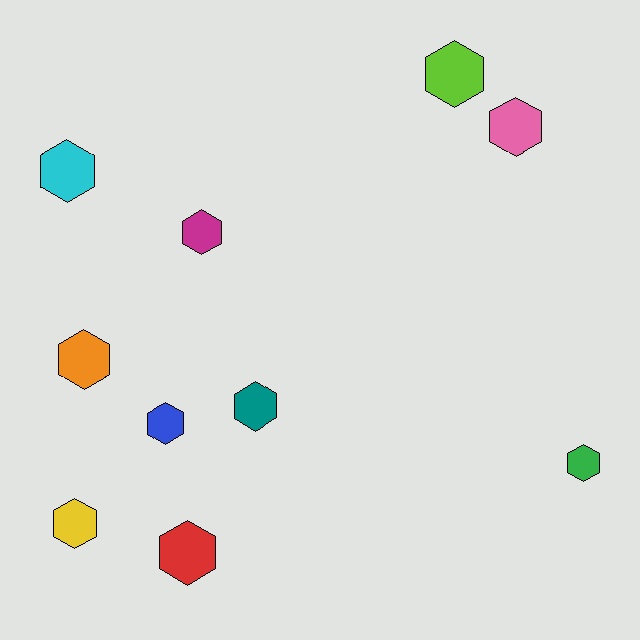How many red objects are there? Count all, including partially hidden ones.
There is 1 red object.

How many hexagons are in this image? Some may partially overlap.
There are 10 hexagons.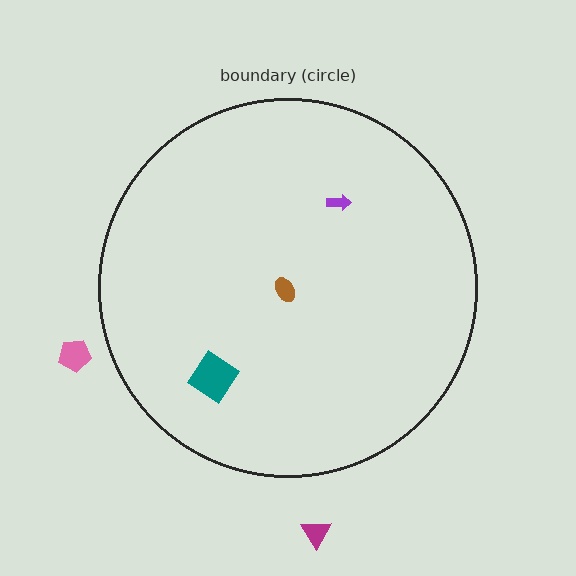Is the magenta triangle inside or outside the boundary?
Outside.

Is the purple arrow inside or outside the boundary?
Inside.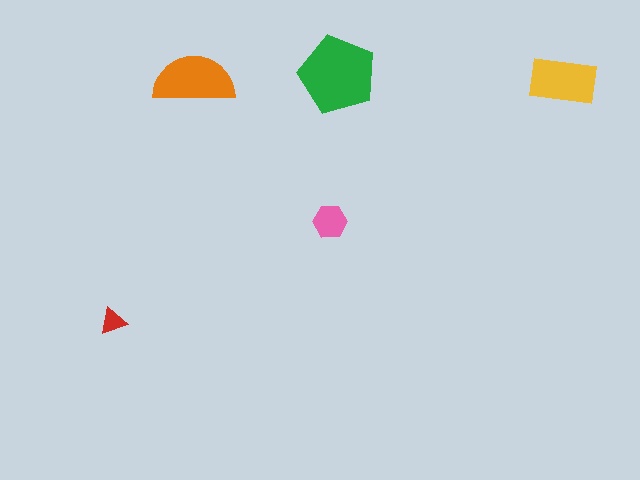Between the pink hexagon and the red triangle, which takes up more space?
The pink hexagon.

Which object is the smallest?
The red triangle.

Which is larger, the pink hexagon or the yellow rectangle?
The yellow rectangle.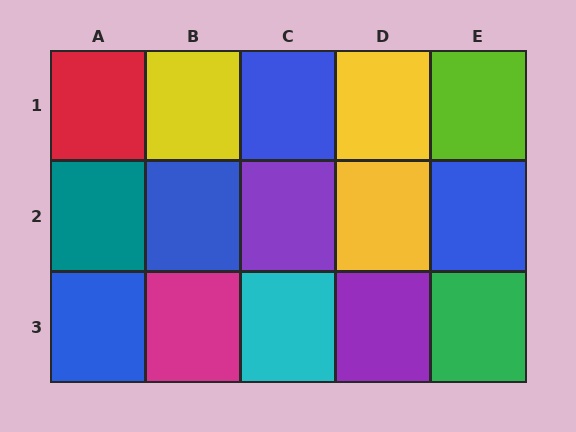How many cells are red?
1 cell is red.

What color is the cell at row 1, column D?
Yellow.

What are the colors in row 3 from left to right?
Blue, magenta, cyan, purple, green.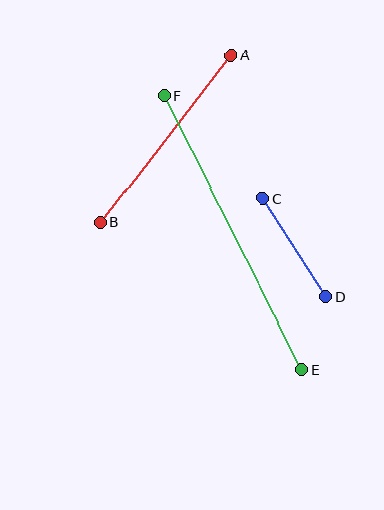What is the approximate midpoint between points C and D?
The midpoint is at approximately (294, 248) pixels.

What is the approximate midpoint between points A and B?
The midpoint is at approximately (166, 139) pixels.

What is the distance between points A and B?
The distance is approximately 212 pixels.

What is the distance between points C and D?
The distance is approximately 116 pixels.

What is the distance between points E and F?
The distance is approximately 307 pixels.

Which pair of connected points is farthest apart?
Points E and F are farthest apart.